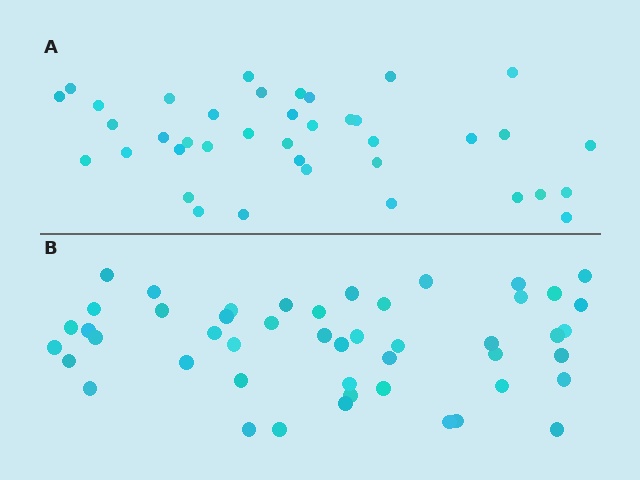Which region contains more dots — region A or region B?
Region B (the bottom region) has more dots.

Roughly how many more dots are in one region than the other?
Region B has roughly 8 or so more dots than region A.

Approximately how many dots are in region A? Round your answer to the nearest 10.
About 40 dots. (The exact count is 39, which rounds to 40.)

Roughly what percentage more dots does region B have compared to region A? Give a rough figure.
About 25% more.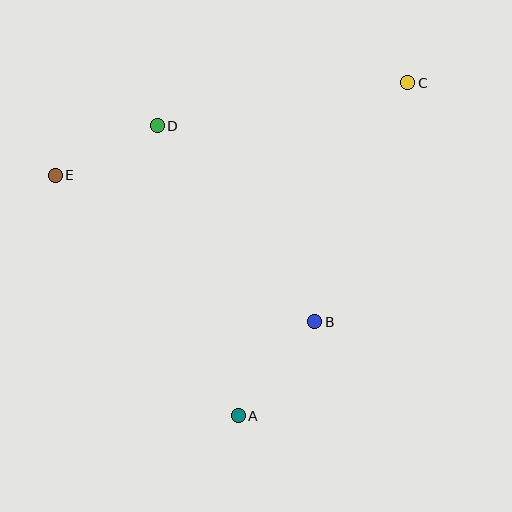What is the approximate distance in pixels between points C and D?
The distance between C and D is approximately 254 pixels.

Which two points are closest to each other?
Points D and E are closest to each other.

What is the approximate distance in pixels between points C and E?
The distance between C and E is approximately 364 pixels.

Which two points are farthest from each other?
Points A and C are farthest from each other.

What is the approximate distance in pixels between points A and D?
The distance between A and D is approximately 301 pixels.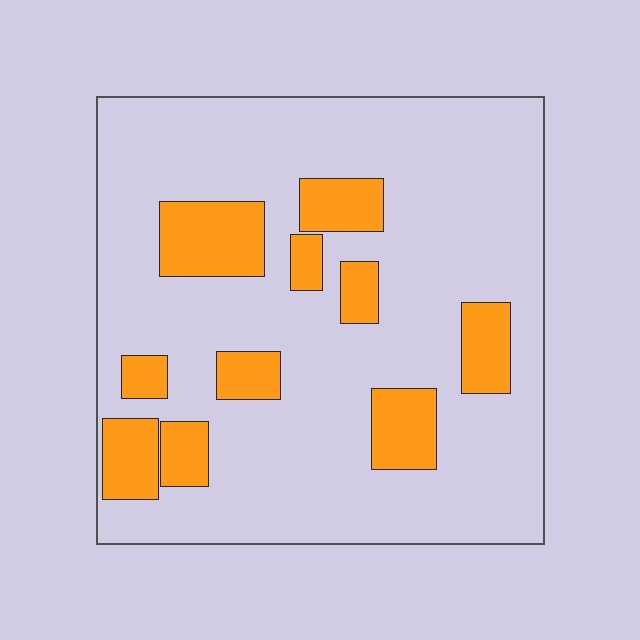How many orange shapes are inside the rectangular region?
10.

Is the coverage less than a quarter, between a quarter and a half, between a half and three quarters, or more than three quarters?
Less than a quarter.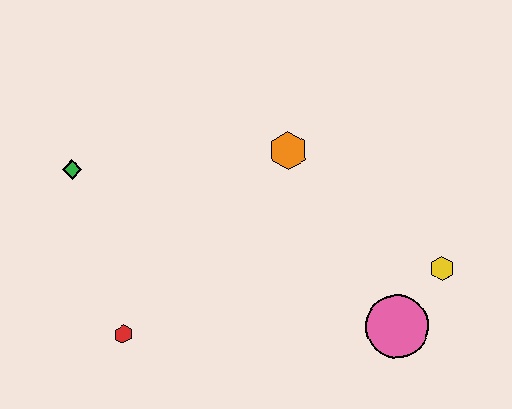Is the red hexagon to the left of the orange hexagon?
Yes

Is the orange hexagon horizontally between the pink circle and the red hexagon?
Yes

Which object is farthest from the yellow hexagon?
The green diamond is farthest from the yellow hexagon.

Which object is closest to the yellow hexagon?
The pink circle is closest to the yellow hexagon.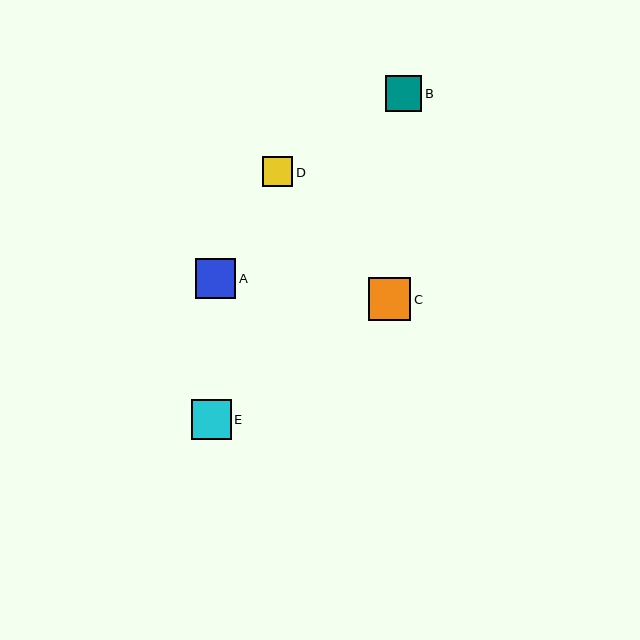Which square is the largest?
Square C is the largest with a size of approximately 42 pixels.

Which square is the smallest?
Square D is the smallest with a size of approximately 31 pixels.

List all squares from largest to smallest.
From largest to smallest: C, E, A, B, D.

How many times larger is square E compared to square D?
Square E is approximately 1.3 times the size of square D.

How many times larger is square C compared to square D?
Square C is approximately 1.4 times the size of square D.